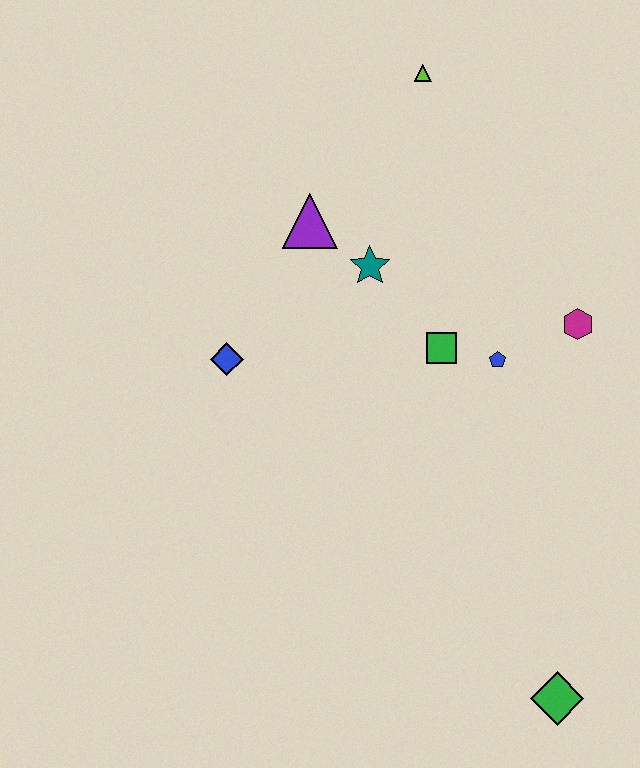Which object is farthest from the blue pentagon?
The green diamond is farthest from the blue pentagon.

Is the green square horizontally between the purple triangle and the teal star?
No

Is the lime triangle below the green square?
No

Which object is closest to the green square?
The blue pentagon is closest to the green square.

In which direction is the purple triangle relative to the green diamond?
The purple triangle is above the green diamond.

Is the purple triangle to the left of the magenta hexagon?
Yes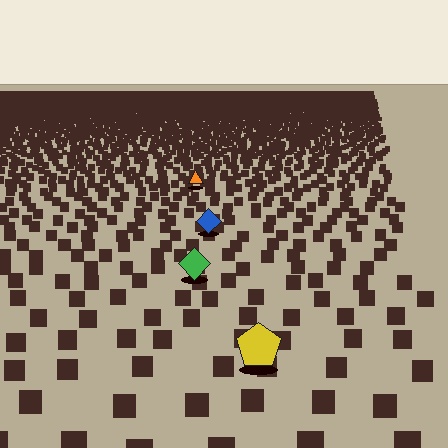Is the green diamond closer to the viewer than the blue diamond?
Yes. The green diamond is closer — you can tell from the texture gradient: the ground texture is coarser near it.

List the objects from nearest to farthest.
From nearest to farthest: the yellow pentagon, the green diamond, the blue diamond, the orange triangle.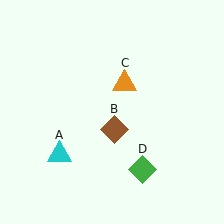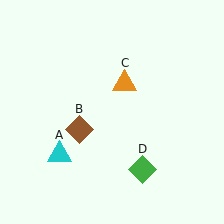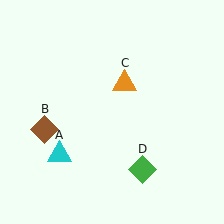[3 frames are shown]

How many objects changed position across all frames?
1 object changed position: brown diamond (object B).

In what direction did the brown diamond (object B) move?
The brown diamond (object B) moved left.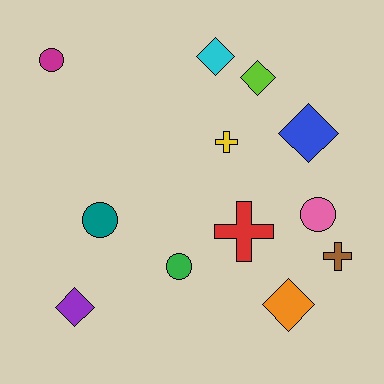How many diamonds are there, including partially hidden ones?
There are 5 diamonds.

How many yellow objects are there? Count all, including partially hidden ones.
There is 1 yellow object.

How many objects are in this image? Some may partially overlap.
There are 12 objects.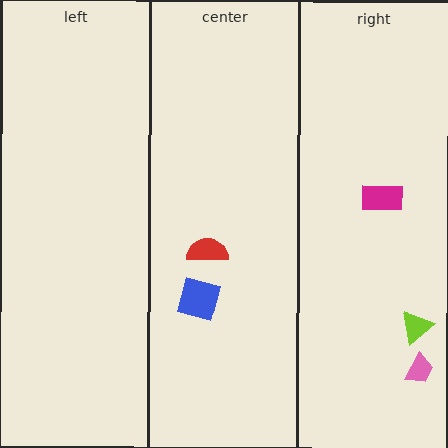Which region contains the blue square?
The center region.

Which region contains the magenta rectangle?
The right region.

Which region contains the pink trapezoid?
The right region.